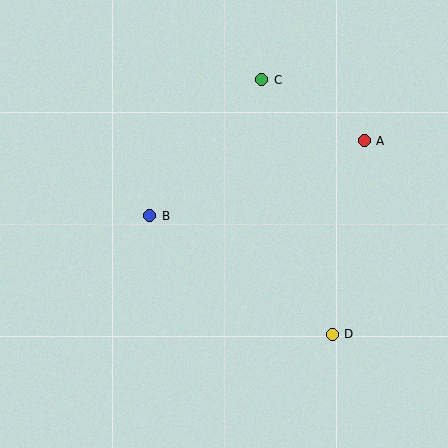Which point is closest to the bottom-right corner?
Point D is closest to the bottom-right corner.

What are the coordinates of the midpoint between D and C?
The midpoint between D and C is at (297, 207).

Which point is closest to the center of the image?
Point B at (150, 216) is closest to the center.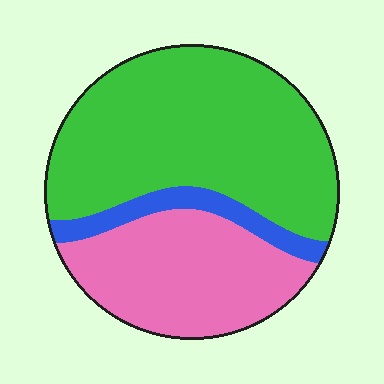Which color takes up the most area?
Green, at roughly 60%.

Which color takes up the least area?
Blue, at roughly 10%.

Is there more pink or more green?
Green.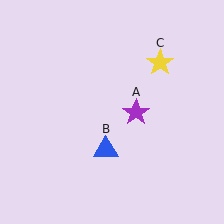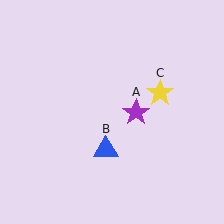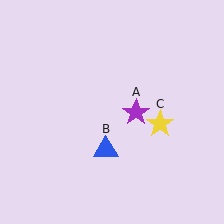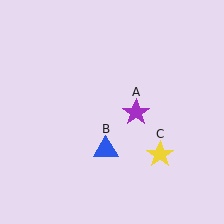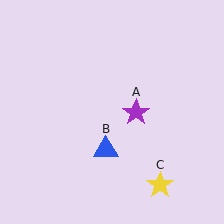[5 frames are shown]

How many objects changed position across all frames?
1 object changed position: yellow star (object C).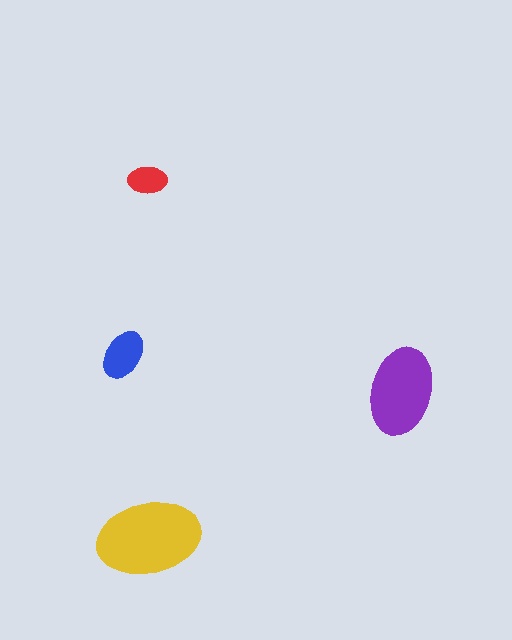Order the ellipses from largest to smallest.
the yellow one, the purple one, the blue one, the red one.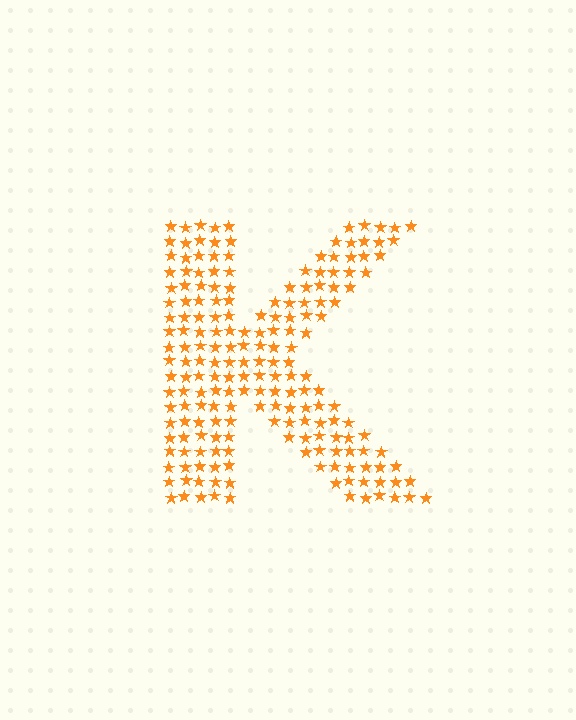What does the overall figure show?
The overall figure shows the letter K.